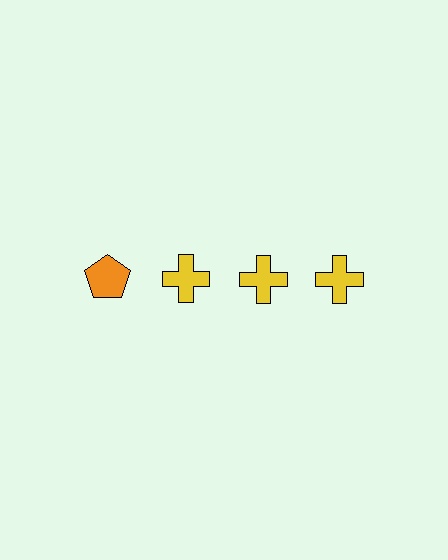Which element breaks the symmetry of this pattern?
The orange pentagon in the top row, leftmost column breaks the symmetry. All other shapes are yellow crosses.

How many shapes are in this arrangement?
There are 4 shapes arranged in a grid pattern.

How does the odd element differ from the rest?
It differs in both color (orange instead of yellow) and shape (pentagon instead of cross).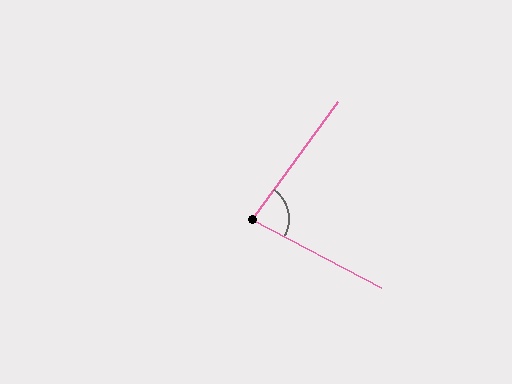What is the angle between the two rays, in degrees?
Approximately 82 degrees.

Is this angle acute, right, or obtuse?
It is acute.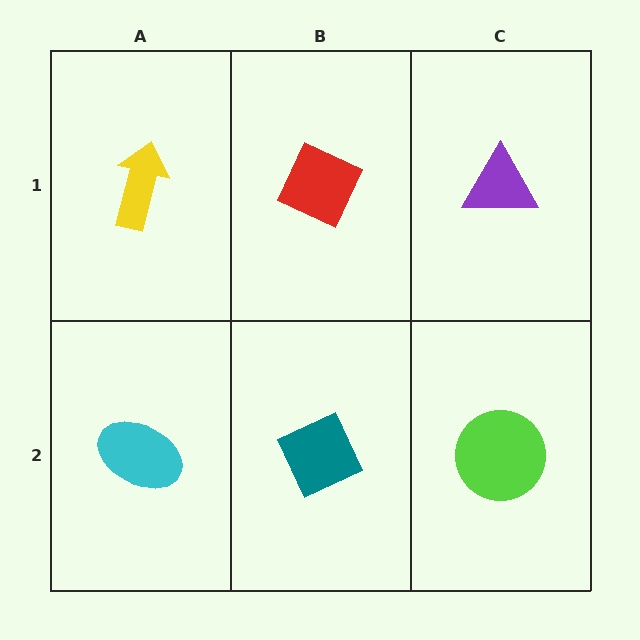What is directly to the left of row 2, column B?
A cyan ellipse.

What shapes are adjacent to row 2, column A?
A yellow arrow (row 1, column A), a teal diamond (row 2, column B).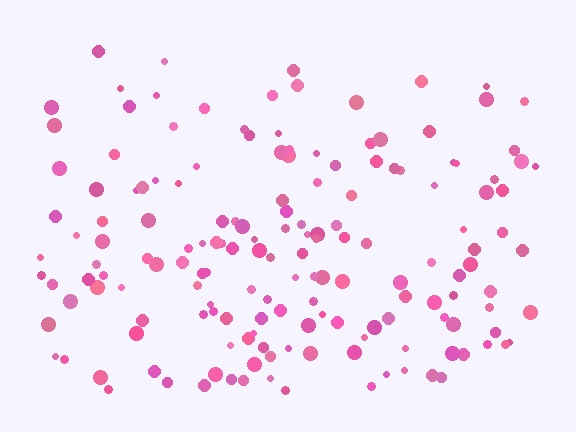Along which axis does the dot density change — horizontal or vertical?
Vertical.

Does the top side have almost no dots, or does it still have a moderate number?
Still a moderate number, just noticeably fewer than the bottom.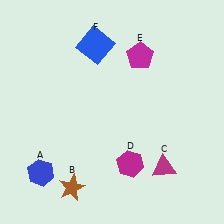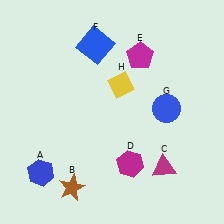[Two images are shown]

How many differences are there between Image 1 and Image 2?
There are 2 differences between the two images.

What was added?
A blue circle (G), a yellow diamond (H) were added in Image 2.